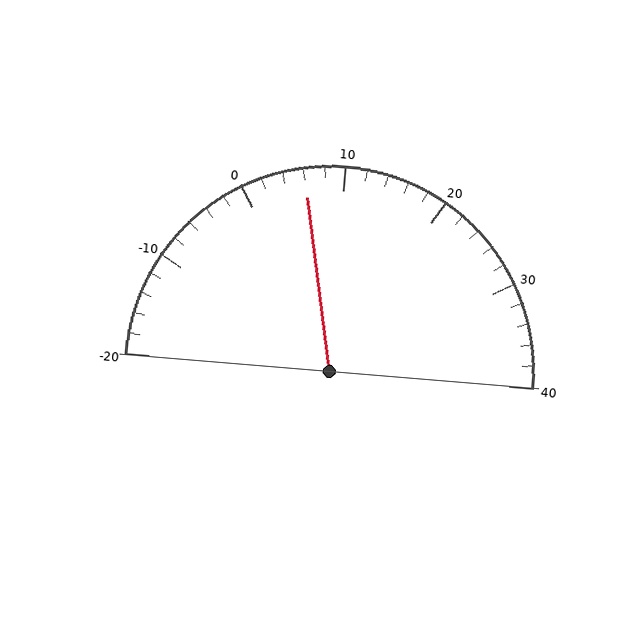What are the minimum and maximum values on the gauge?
The gauge ranges from -20 to 40.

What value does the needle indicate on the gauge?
The needle indicates approximately 6.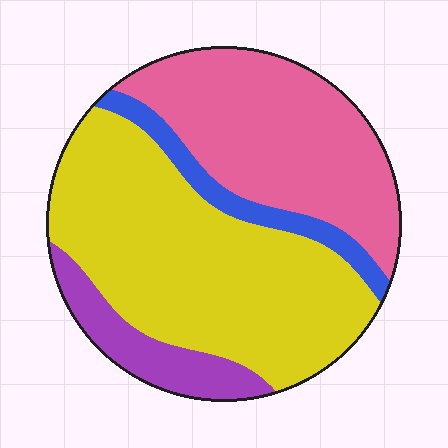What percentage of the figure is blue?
Blue takes up less than a quarter of the figure.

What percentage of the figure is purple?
Purple covers about 10% of the figure.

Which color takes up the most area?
Yellow, at roughly 50%.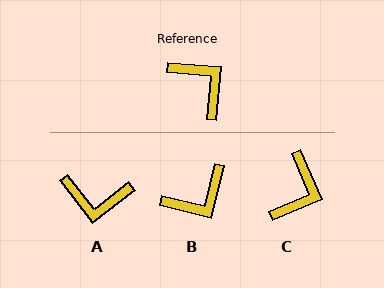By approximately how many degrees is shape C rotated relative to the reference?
Approximately 62 degrees clockwise.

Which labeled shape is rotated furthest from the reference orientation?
A, about 137 degrees away.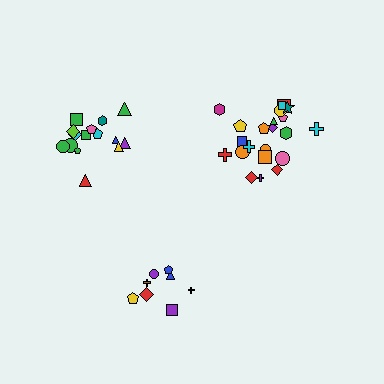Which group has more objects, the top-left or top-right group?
The top-right group.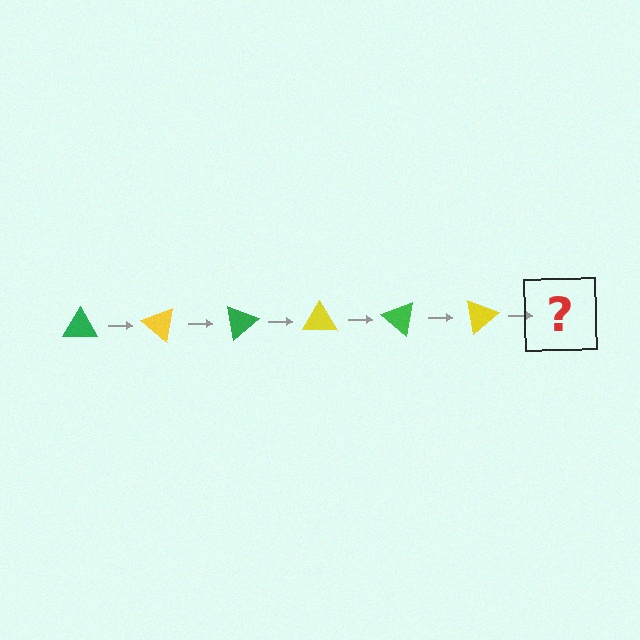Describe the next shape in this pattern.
It should be a green triangle, rotated 240 degrees from the start.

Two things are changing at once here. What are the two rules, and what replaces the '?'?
The two rules are that it rotates 40 degrees each step and the color cycles through green and yellow. The '?' should be a green triangle, rotated 240 degrees from the start.